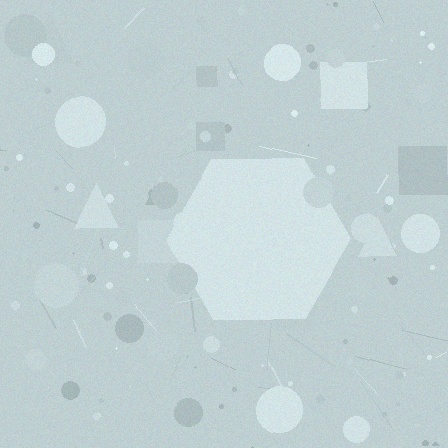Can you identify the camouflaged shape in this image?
The camouflaged shape is a hexagon.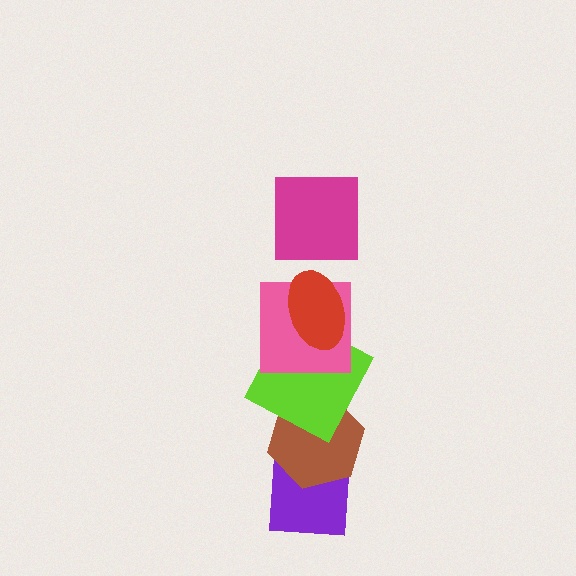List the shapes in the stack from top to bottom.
From top to bottom: the magenta square, the red ellipse, the pink square, the lime square, the brown hexagon, the purple square.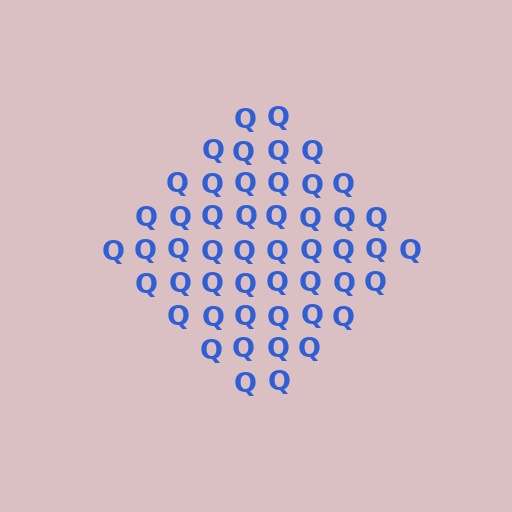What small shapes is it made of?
It is made of small letter Q's.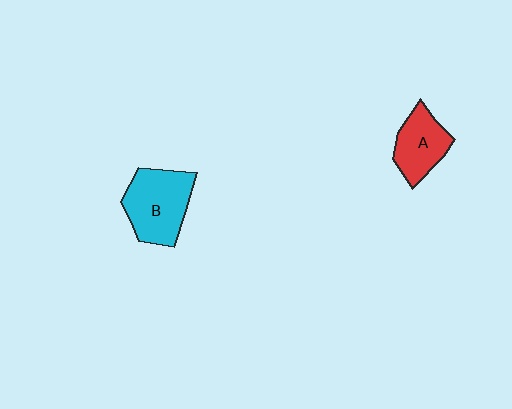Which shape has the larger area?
Shape B (cyan).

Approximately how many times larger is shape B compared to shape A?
Approximately 1.4 times.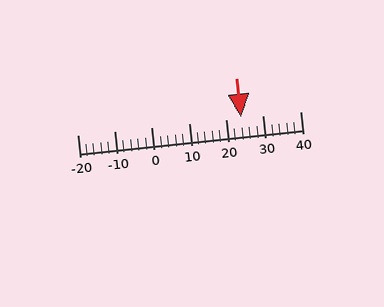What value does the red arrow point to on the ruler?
The red arrow points to approximately 24.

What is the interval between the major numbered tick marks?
The major tick marks are spaced 10 units apart.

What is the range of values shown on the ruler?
The ruler shows values from -20 to 40.